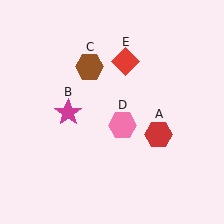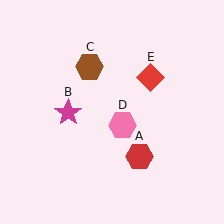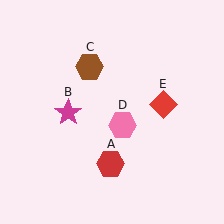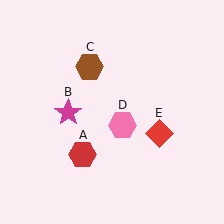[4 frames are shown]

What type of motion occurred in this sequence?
The red hexagon (object A), red diamond (object E) rotated clockwise around the center of the scene.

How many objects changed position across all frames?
2 objects changed position: red hexagon (object A), red diamond (object E).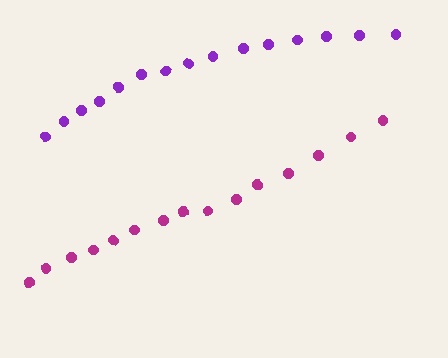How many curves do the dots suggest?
There are 2 distinct paths.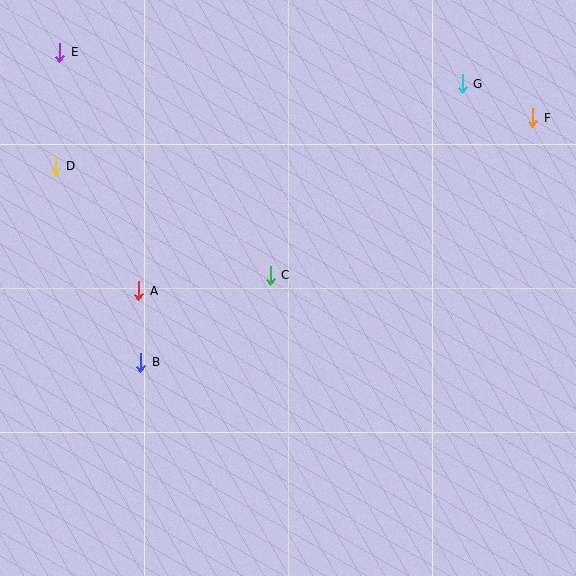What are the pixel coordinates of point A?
Point A is at (139, 291).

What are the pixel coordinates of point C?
Point C is at (270, 275).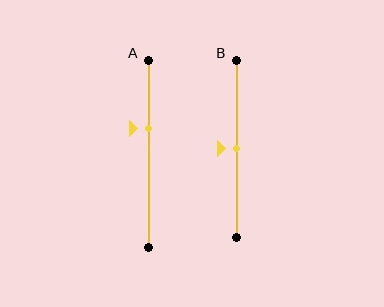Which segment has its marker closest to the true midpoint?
Segment B has its marker closest to the true midpoint.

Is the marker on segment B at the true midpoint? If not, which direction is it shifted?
Yes, the marker on segment B is at the true midpoint.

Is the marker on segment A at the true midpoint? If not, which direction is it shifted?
No, the marker on segment A is shifted upward by about 13% of the segment length.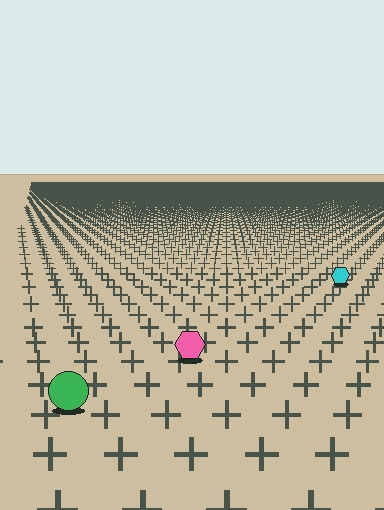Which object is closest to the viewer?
The green circle is closest. The texture marks near it are larger and more spread out.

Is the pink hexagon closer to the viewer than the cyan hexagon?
Yes. The pink hexagon is closer — you can tell from the texture gradient: the ground texture is coarser near it.